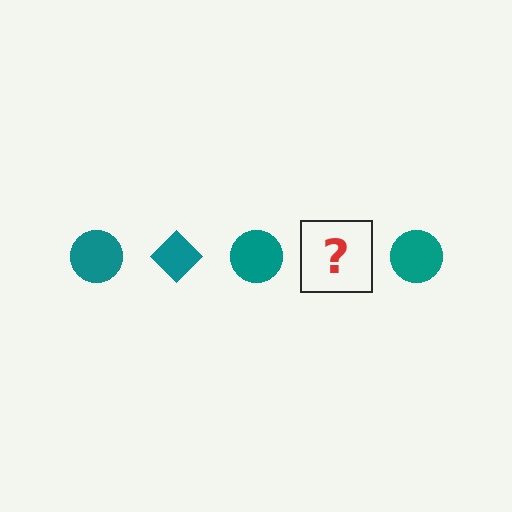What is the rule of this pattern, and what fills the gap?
The rule is that the pattern cycles through circle, diamond shapes in teal. The gap should be filled with a teal diamond.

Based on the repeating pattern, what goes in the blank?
The blank should be a teal diamond.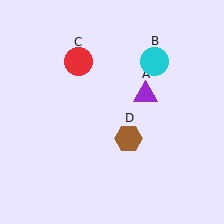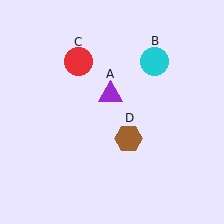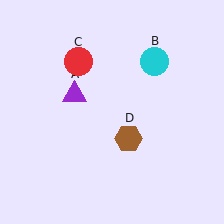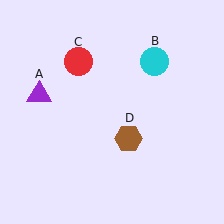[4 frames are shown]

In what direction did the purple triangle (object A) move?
The purple triangle (object A) moved left.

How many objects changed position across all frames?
1 object changed position: purple triangle (object A).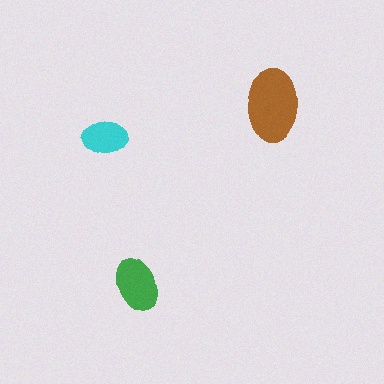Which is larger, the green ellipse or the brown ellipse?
The brown one.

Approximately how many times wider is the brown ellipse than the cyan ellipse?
About 1.5 times wider.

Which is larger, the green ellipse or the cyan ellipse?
The green one.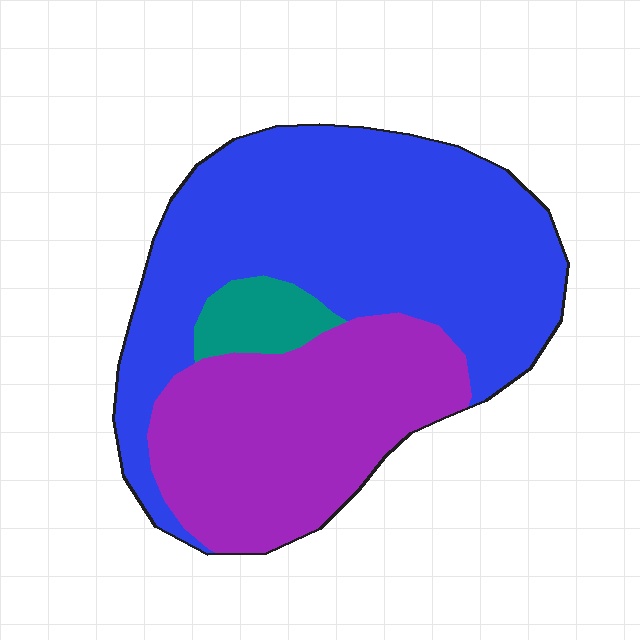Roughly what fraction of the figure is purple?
Purple covers about 35% of the figure.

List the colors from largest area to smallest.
From largest to smallest: blue, purple, teal.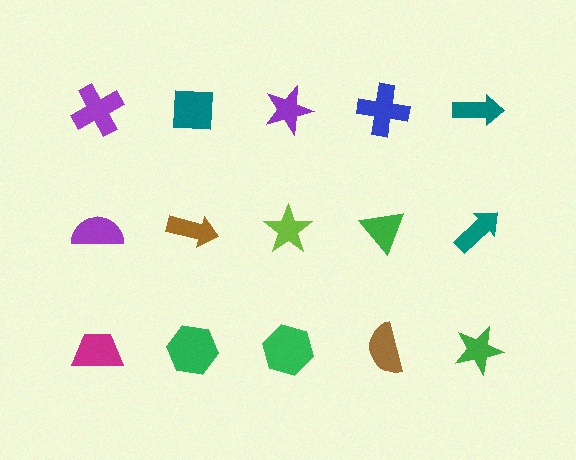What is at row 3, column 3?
A green hexagon.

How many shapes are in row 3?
5 shapes.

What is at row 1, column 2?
A teal square.